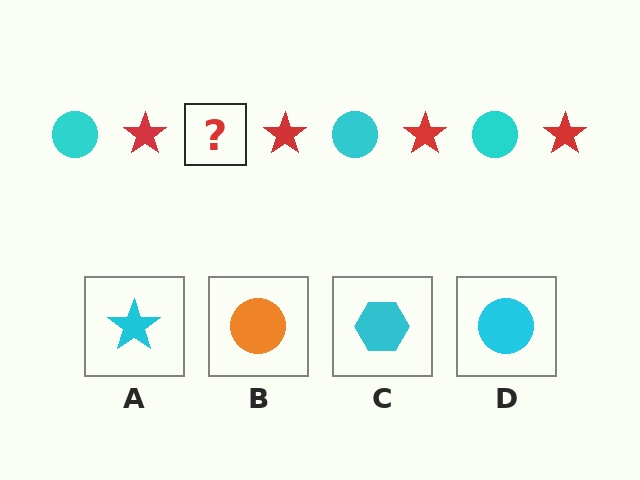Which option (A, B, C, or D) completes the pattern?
D.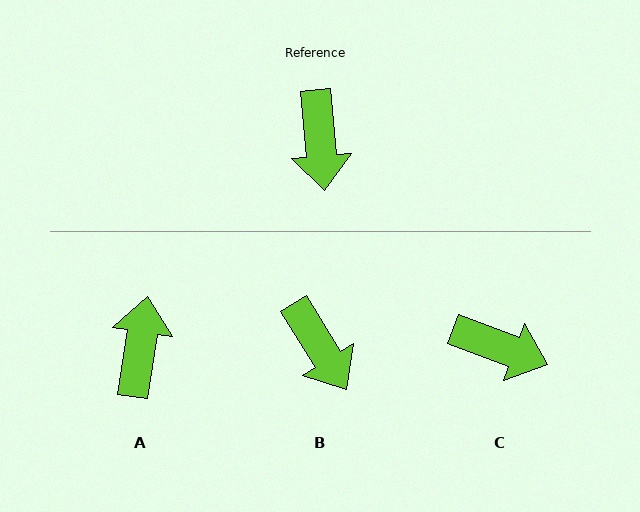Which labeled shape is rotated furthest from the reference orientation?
A, about 166 degrees away.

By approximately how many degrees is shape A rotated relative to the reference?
Approximately 166 degrees counter-clockwise.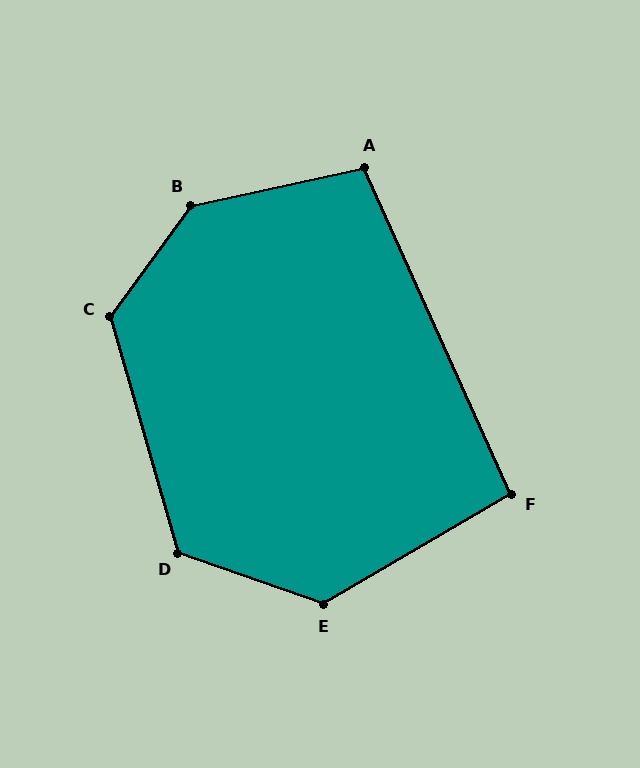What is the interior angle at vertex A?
Approximately 102 degrees (obtuse).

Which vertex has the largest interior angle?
B, at approximately 138 degrees.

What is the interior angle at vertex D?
Approximately 126 degrees (obtuse).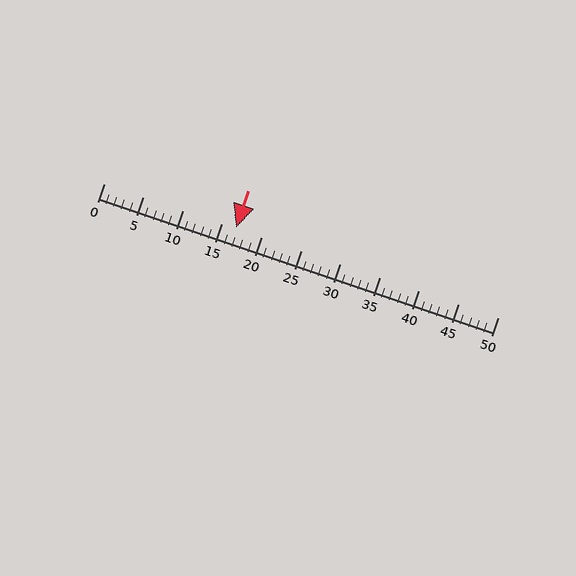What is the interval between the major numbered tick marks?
The major tick marks are spaced 5 units apart.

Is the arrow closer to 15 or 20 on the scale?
The arrow is closer to 15.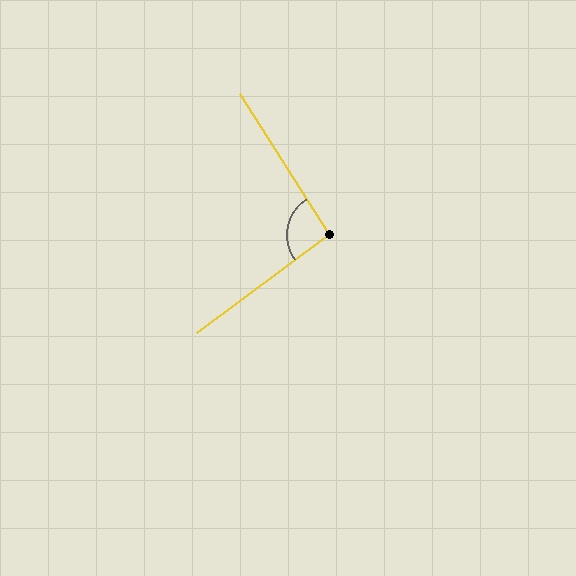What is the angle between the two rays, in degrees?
Approximately 94 degrees.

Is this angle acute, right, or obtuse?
It is approximately a right angle.